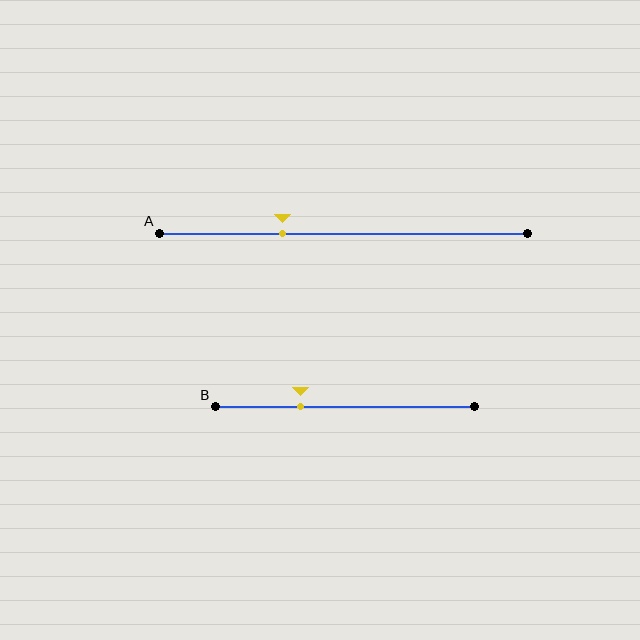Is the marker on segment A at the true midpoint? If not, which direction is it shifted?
No, the marker on segment A is shifted to the left by about 17% of the segment length.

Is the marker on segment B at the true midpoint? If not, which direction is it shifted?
No, the marker on segment B is shifted to the left by about 17% of the segment length.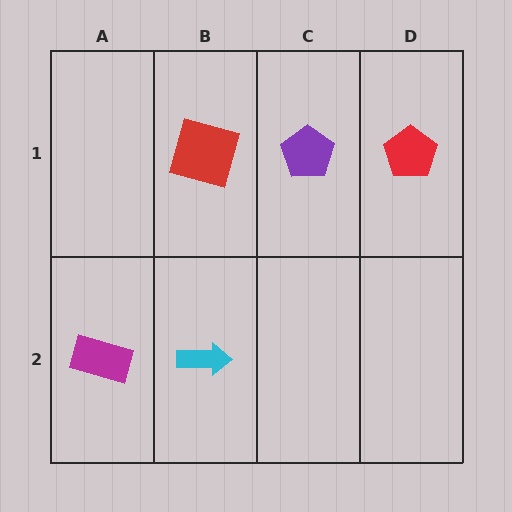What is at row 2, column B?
A cyan arrow.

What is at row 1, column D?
A red pentagon.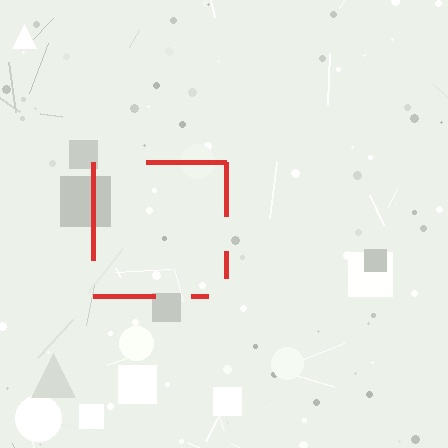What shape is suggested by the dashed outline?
The dashed outline suggests a square.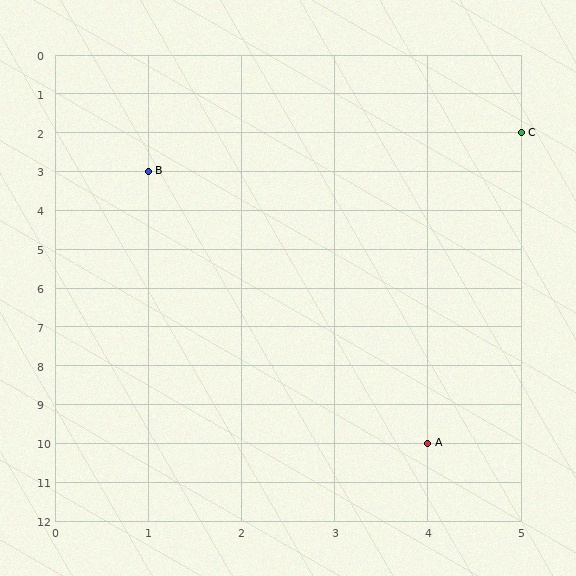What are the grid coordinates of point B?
Point B is at grid coordinates (1, 3).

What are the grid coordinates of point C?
Point C is at grid coordinates (5, 2).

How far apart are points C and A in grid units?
Points C and A are 1 column and 8 rows apart (about 8.1 grid units diagonally).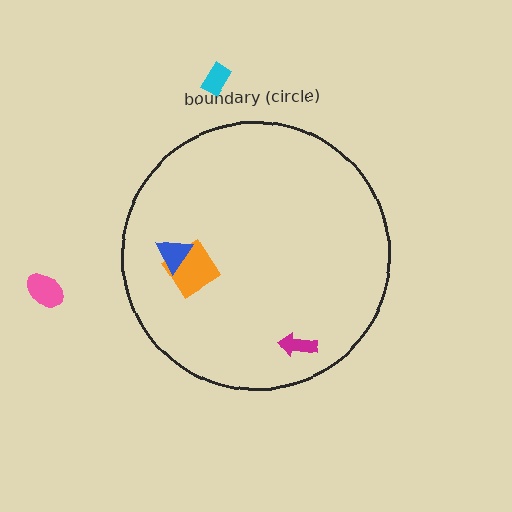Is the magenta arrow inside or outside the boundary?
Inside.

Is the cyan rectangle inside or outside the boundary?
Outside.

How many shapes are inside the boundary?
3 inside, 2 outside.